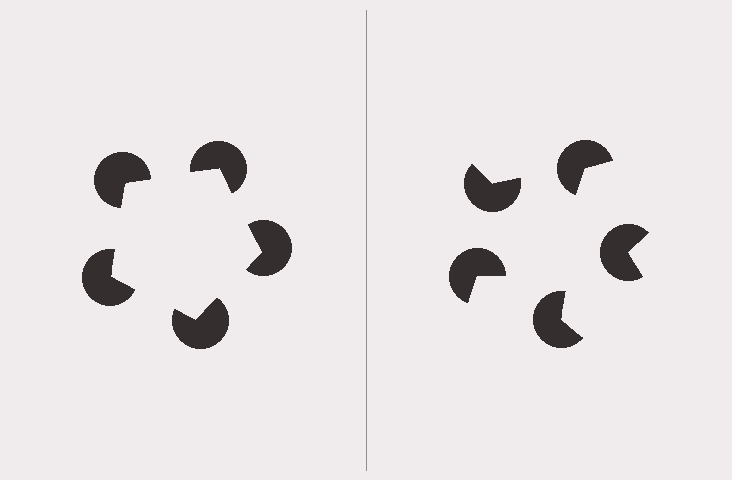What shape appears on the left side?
An illusory pentagon.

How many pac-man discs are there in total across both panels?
10 — 5 on each side.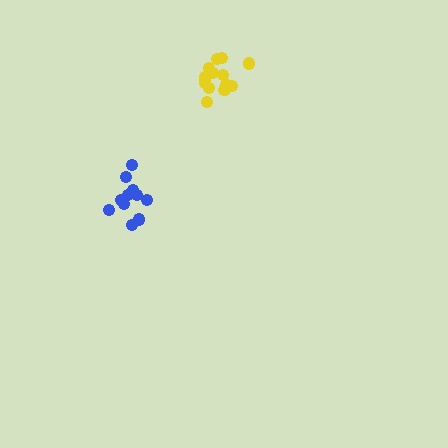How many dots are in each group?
Group 1: 11 dots, Group 2: 13 dots (24 total).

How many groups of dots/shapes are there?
There are 2 groups.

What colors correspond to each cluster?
The clusters are colored: blue, yellow.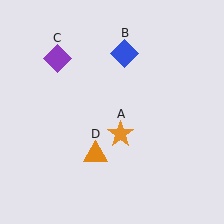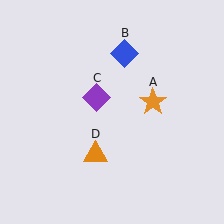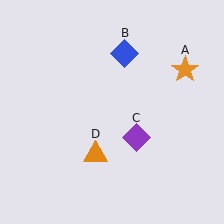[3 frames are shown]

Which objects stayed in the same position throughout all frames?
Blue diamond (object B) and orange triangle (object D) remained stationary.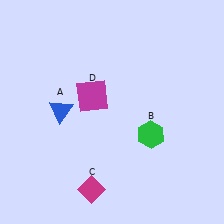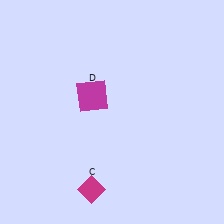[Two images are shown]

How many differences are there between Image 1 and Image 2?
There are 2 differences between the two images.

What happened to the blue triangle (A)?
The blue triangle (A) was removed in Image 2. It was in the top-left area of Image 1.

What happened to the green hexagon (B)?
The green hexagon (B) was removed in Image 2. It was in the bottom-right area of Image 1.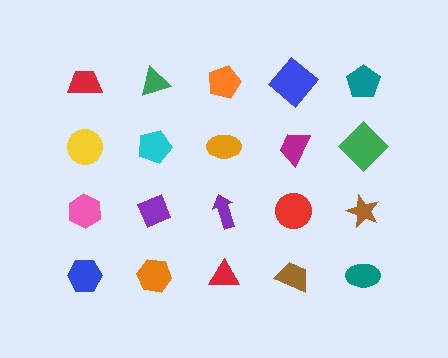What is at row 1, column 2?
A green triangle.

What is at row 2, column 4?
A magenta trapezoid.